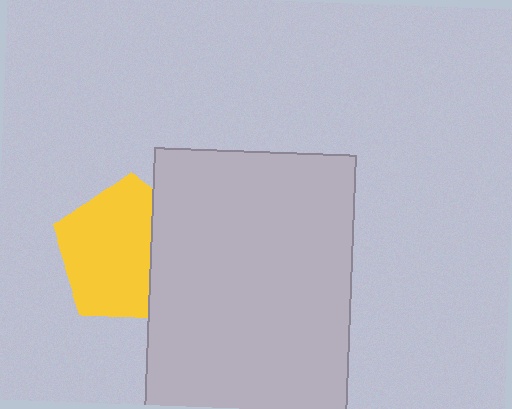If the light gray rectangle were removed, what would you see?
You would see the complete yellow pentagon.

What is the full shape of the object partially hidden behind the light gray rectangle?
The partially hidden object is a yellow pentagon.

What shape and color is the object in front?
The object in front is a light gray rectangle.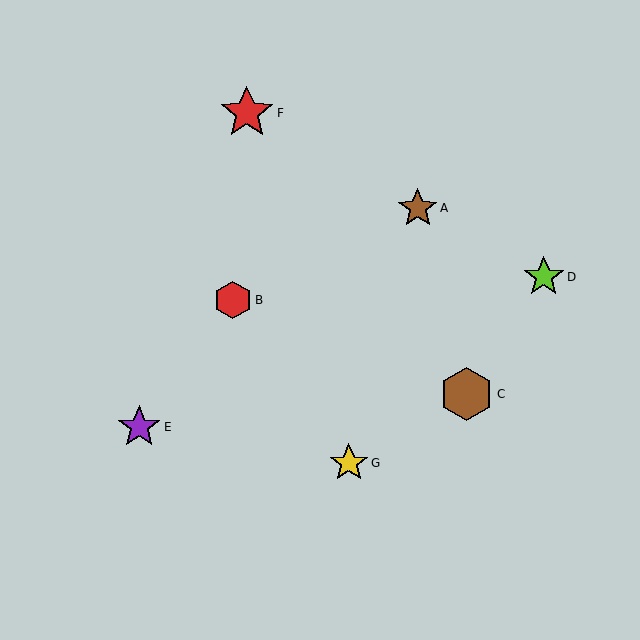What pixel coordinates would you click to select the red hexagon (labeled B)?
Click at (233, 300) to select the red hexagon B.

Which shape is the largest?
The red star (labeled F) is the largest.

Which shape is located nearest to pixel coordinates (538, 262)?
The lime star (labeled D) at (544, 277) is nearest to that location.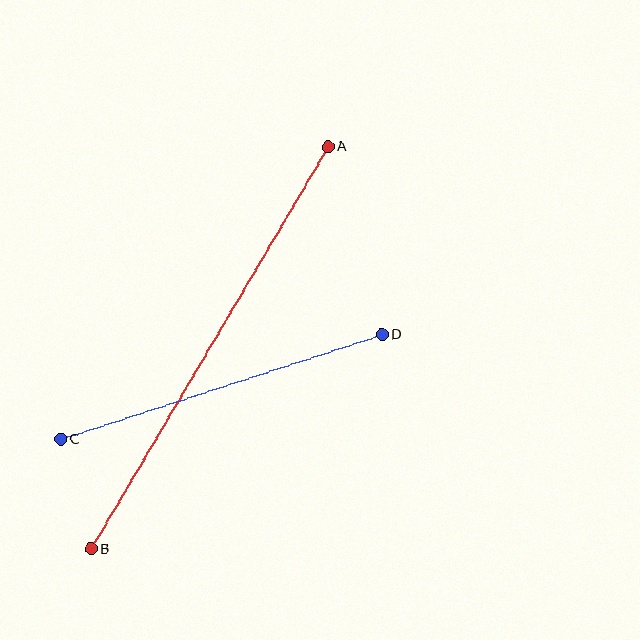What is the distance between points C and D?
The distance is approximately 338 pixels.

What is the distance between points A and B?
The distance is approximately 467 pixels.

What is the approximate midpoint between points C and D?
The midpoint is at approximately (221, 387) pixels.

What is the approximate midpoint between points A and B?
The midpoint is at approximately (209, 348) pixels.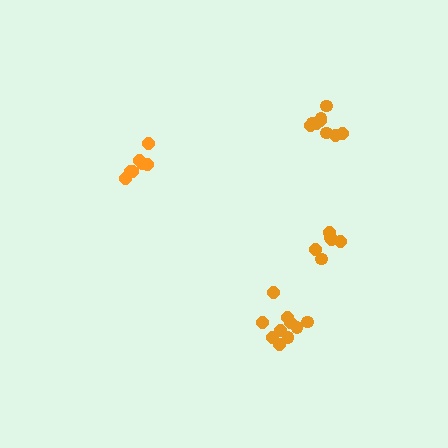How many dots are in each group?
Group 1: 7 dots, Group 2: 9 dots, Group 3: 6 dots, Group 4: 10 dots (32 total).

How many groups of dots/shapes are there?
There are 4 groups.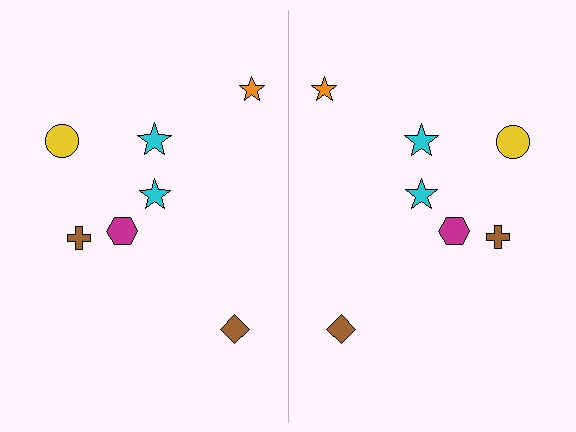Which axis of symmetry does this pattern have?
The pattern has a vertical axis of symmetry running through the center of the image.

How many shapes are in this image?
There are 14 shapes in this image.